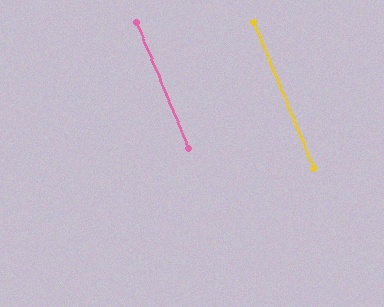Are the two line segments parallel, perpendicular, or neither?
Parallel — their directions differ by only 0.2°.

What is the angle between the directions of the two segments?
Approximately 0 degrees.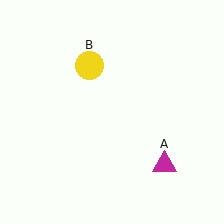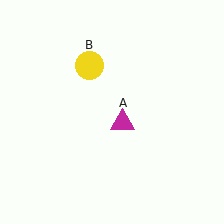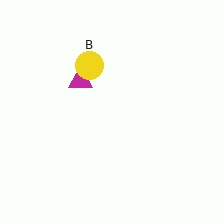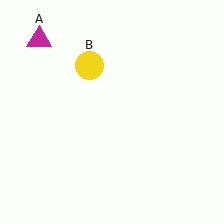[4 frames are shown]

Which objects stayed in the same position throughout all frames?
Yellow circle (object B) remained stationary.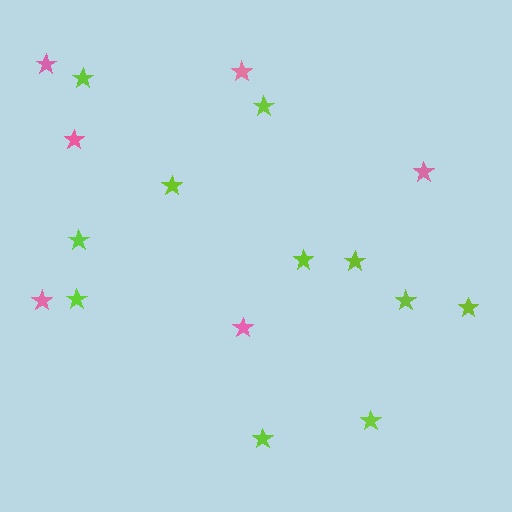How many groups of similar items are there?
There are 2 groups: one group of pink stars (6) and one group of lime stars (11).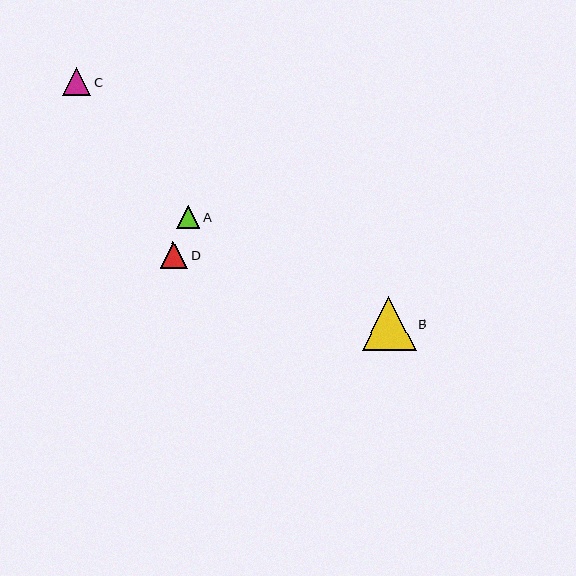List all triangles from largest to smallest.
From largest to smallest: B, C, D, A.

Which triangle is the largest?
Triangle B is the largest with a size of approximately 54 pixels.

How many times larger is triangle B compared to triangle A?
Triangle B is approximately 2.4 times the size of triangle A.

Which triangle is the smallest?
Triangle A is the smallest with a size of approximately 23 pixels.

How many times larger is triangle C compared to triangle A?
Triangle C is approximately 1.2 times the size of triangle A.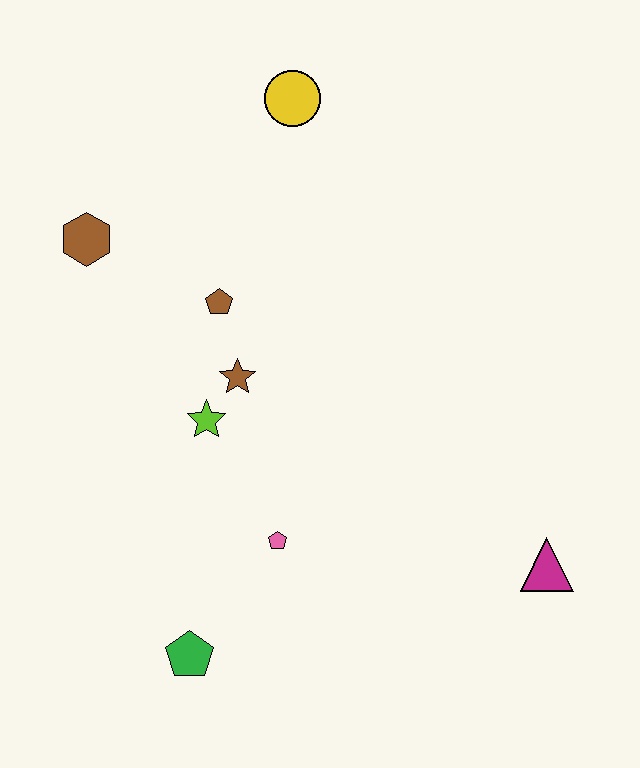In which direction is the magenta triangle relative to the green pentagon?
The magenta triangle is to the right of the green pentagon.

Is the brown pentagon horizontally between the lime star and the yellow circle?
Yes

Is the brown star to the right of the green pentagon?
Yes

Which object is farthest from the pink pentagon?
The yellow circle is farthest from the pink pentagon.